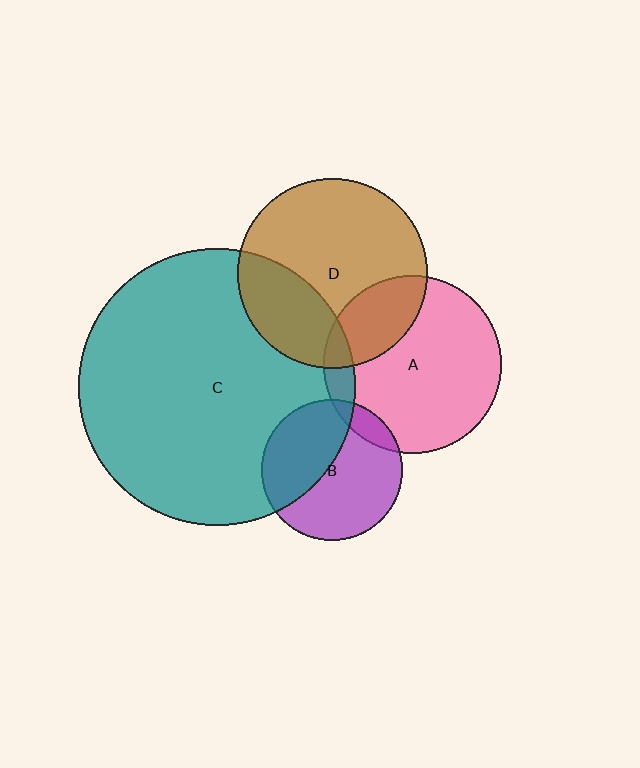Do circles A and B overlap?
Yes.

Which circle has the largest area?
Circle C (teal).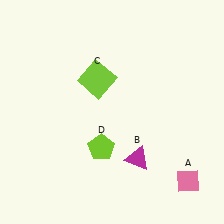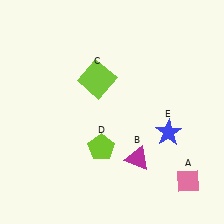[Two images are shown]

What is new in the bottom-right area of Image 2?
A blue star (E) was added in the bottom-right area of Image 2.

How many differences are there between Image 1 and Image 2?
There is 1 difference between the two images.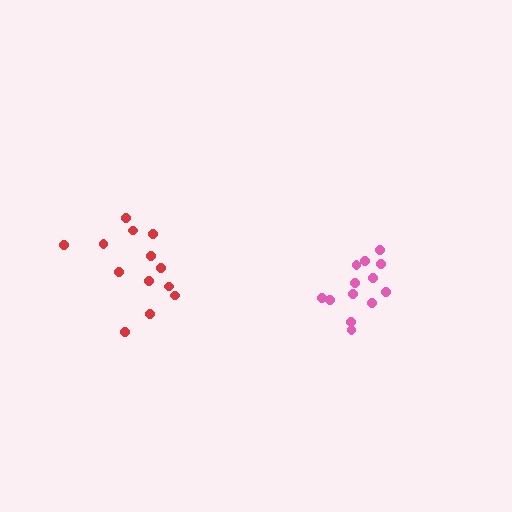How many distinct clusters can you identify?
There are 2 distinct clusters.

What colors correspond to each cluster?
The clusters are colored: red, pink.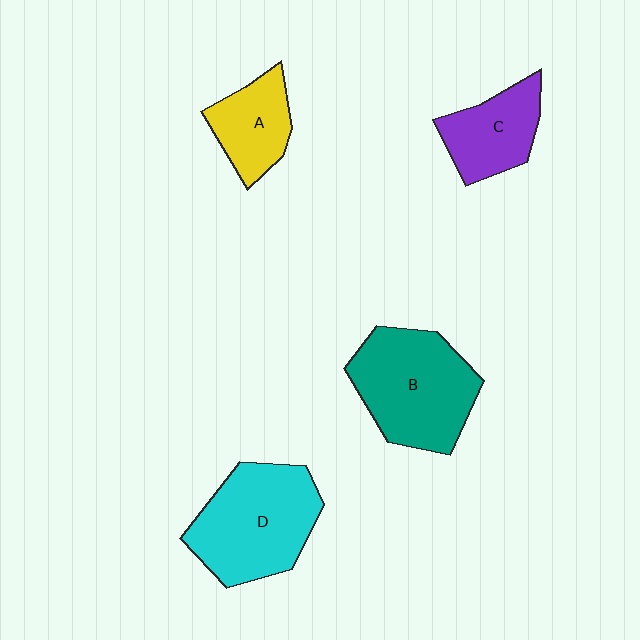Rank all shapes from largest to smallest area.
From largest to smallest: B (teal), D (cyan), C (purple), A (yellow).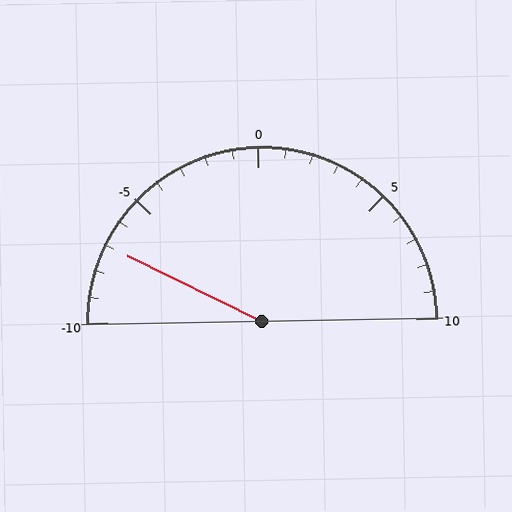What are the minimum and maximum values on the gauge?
The gauge ranges from -10 to 10.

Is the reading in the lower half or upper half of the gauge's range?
The reading is in the lower half of the range (-10 to 10).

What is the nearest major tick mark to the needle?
The nearest major tick mark is -5.